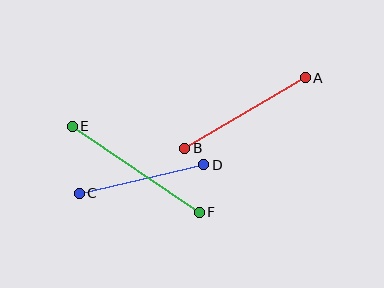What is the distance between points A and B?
The distance is approximately 139 pixels.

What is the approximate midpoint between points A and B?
The midpoint is at approximately (245, 113) pixels.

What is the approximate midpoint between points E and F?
The midpoint is at approximately (136, 169) pixels.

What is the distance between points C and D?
The distance is approximately 128 pixels.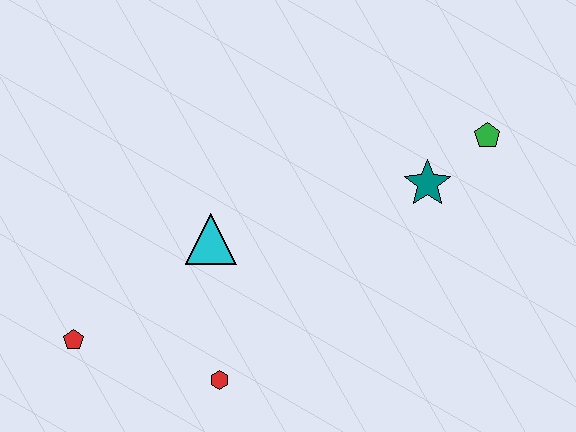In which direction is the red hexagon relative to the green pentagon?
The red hexagon is to the left of the green pentagon.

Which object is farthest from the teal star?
The red pentagon is farthest from the teal star.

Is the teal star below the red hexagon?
No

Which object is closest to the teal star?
The green pentagon is closest to the teal star.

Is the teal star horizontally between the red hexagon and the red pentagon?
No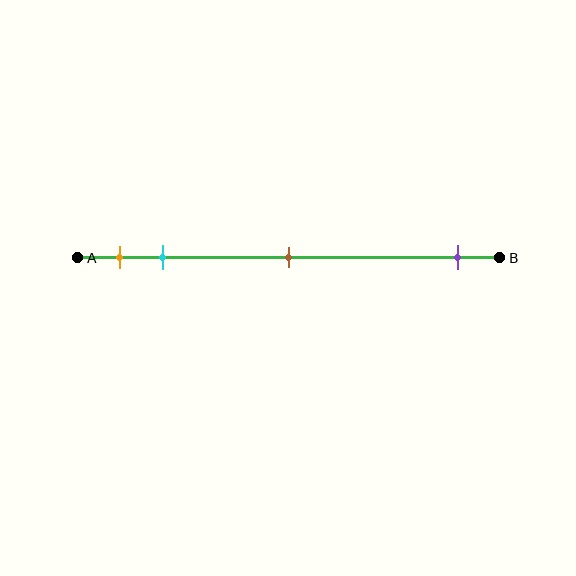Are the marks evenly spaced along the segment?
No, the marks are not evenly spaced.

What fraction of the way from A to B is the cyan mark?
The cyan mark is approximately 20% (0.2) of the way from A to B.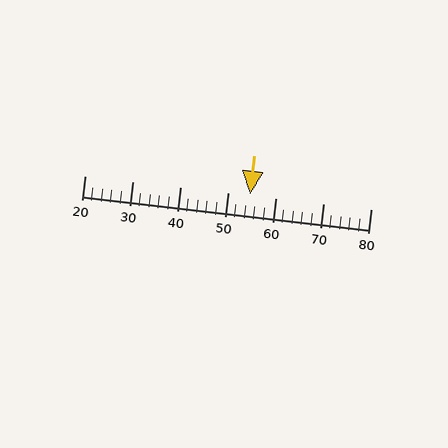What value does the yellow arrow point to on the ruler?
The yellow arrow points to approximately 55.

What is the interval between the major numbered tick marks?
The major tick marks are spaced 10 units apart.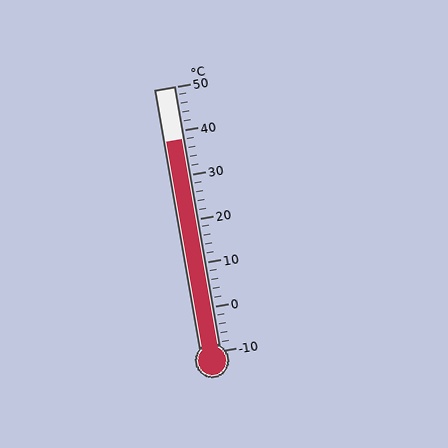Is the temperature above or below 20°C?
The temperature is above 20°C.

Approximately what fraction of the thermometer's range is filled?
The thermometer is filled to approximately 80% of its range.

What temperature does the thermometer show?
The thermometer shows approximately 38°C.